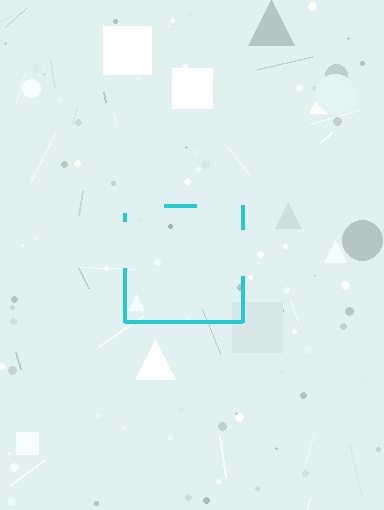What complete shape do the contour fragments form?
The contour fragments form a square.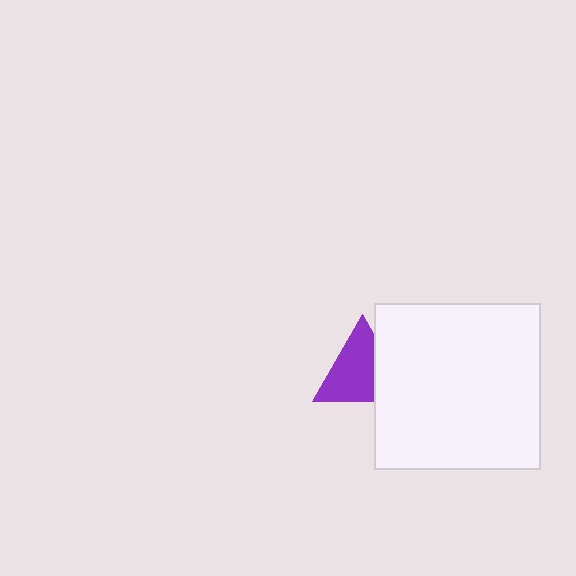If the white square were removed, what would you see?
You would see the complete purple triangle.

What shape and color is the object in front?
The object in front is a white square.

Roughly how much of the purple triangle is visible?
Most of it is visible (roughly 69%).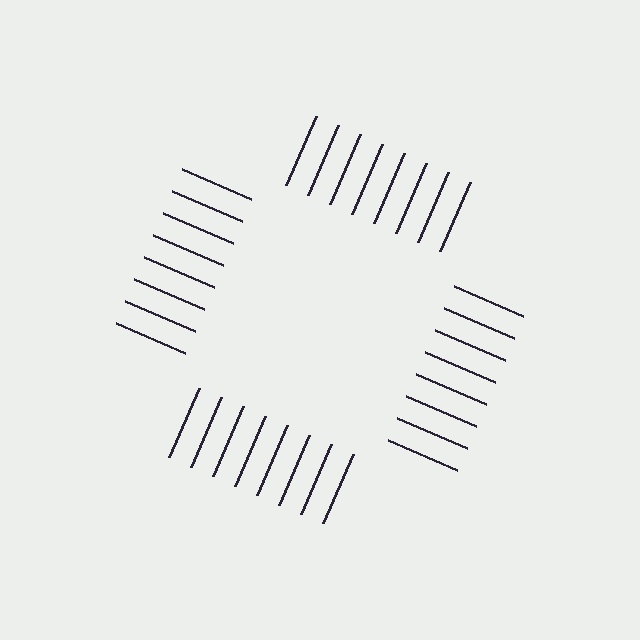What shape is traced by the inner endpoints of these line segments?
An illusory square — the line segments terminate on its edges but no continuous stroke is drawn.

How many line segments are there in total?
32 — 8 along each of the 4 edges.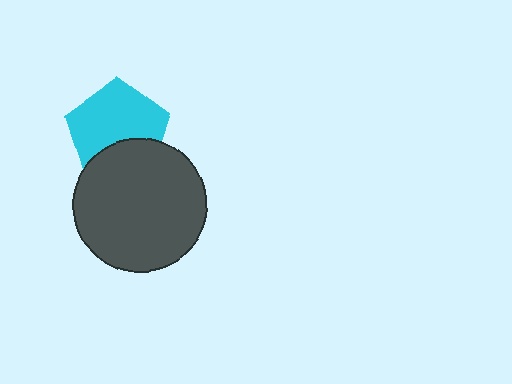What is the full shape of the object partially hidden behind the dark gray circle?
The partially hidden object is a cyan pentagon.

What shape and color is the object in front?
The object in front is a dark gray circle.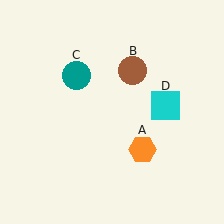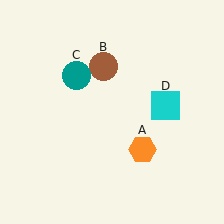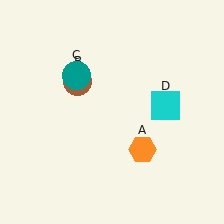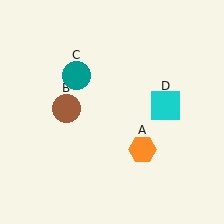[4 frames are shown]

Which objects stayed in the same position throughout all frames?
Orange hexagon (object A) and teal circle (object C) and cyan square (object D) remained stationary.